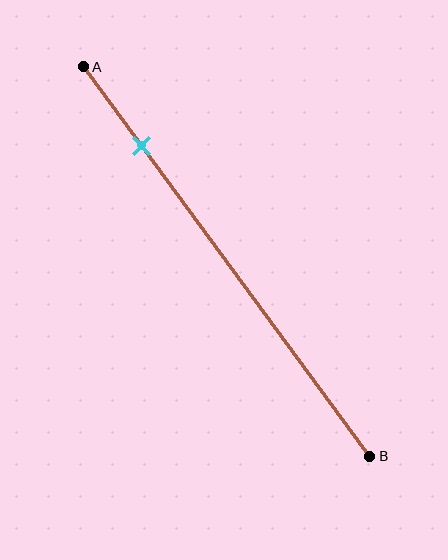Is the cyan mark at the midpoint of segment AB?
No, the mark is at about 20% from A, not at the 50% midpoint.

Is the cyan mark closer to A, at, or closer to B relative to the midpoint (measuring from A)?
The cyan mark is closer to point A than the midpoint of segment AB.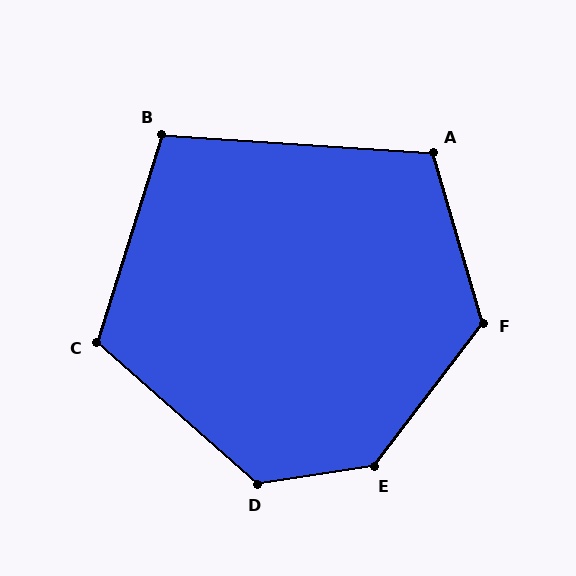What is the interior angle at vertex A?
Approximately 110 degrees (obtuse).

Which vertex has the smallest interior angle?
B, at approximately 103 degrees.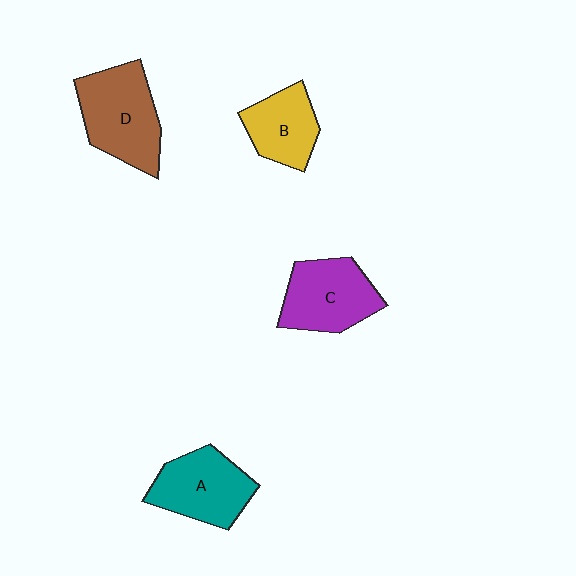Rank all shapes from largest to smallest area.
From largest to smallest: D (brown), C (purple), A (teal), B (yellow).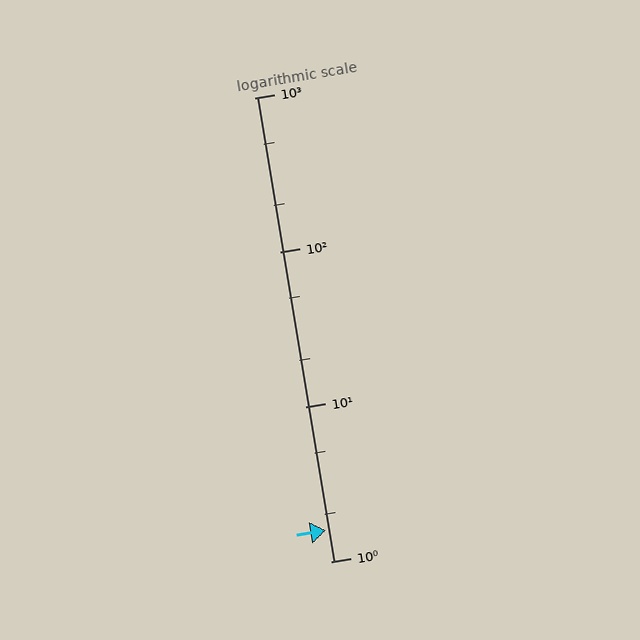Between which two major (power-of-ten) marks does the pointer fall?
The pointer is between 1 and 10.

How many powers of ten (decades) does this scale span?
The scale spans 3 decades, from 1 to 1000.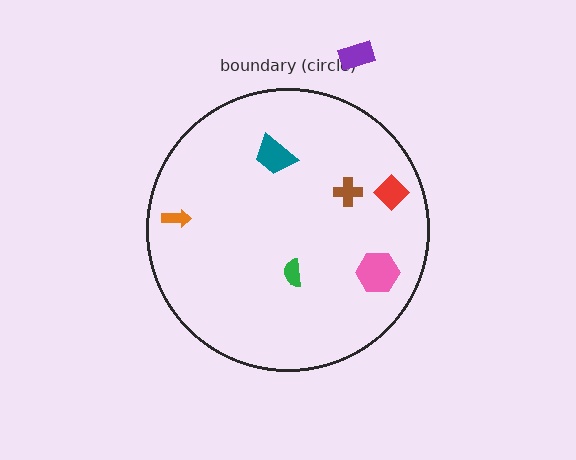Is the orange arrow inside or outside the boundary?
Inside.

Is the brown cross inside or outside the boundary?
Inside.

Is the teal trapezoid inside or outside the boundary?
Inside.